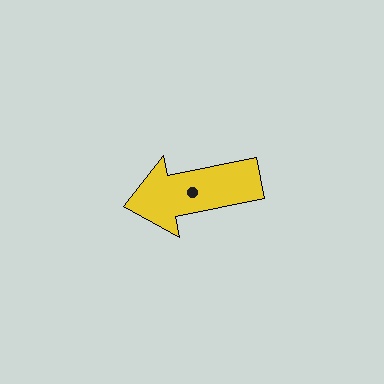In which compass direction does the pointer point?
West.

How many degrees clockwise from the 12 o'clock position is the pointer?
Approximately 258 degrees.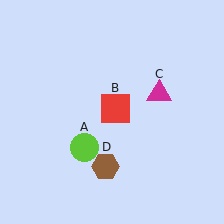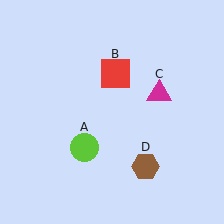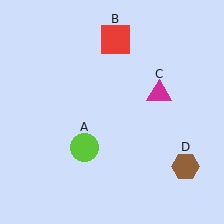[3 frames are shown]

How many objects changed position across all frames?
2 objects changed position: red square (object B), brown hexagon (object D).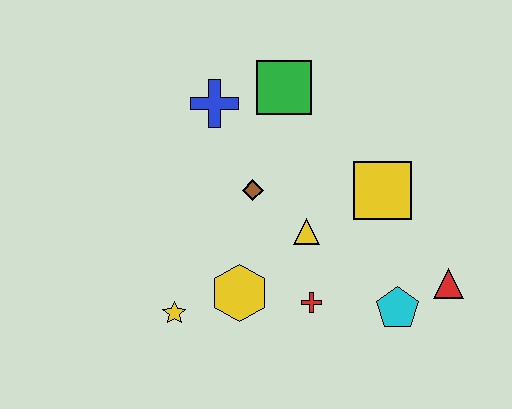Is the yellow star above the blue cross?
No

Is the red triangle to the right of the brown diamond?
Yes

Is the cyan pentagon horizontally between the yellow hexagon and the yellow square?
No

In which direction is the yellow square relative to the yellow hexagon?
The yellow square is to the right of the yellow hexagon.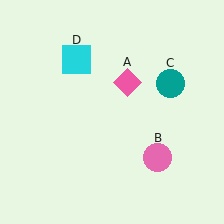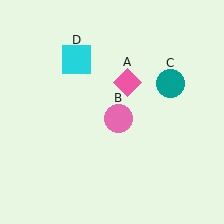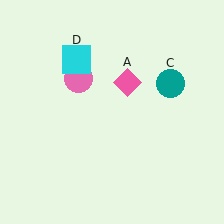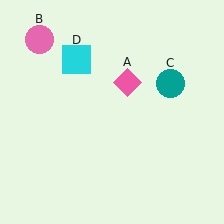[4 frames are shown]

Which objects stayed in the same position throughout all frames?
Pink diamond (object A) and teal circle (object C) and cyan square (object D) remained stationary.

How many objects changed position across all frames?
1 object changed position: pink circle (object B).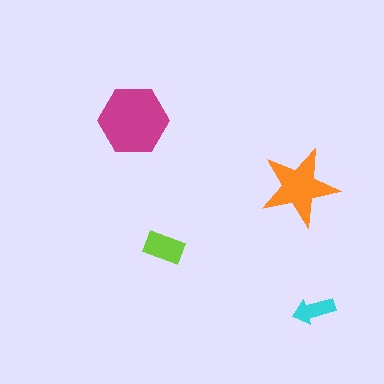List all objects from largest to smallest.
The magenta hexagon, the orange star, the lime rectangle, the cyan arrow.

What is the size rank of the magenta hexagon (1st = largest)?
1st.